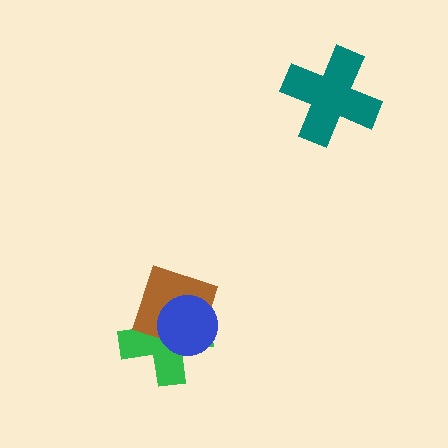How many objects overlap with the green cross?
2 objects overlap with the green cross.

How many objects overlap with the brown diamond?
2 objects overlap with the brown diamond.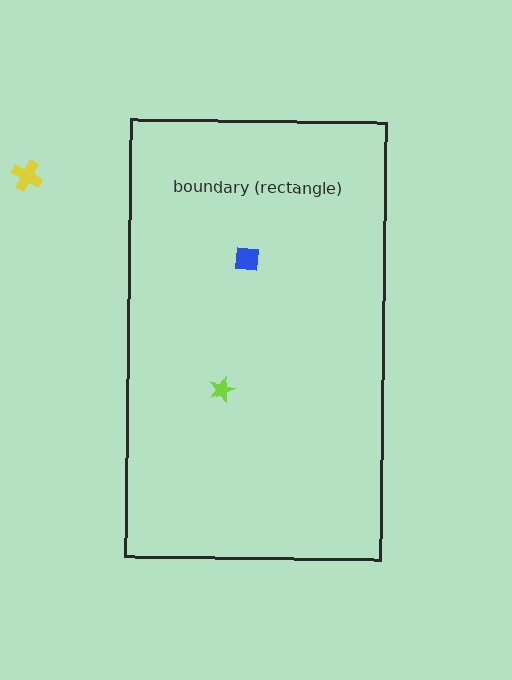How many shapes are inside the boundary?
2 inside, 1 outside.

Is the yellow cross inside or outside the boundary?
Outside.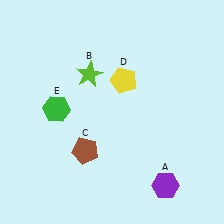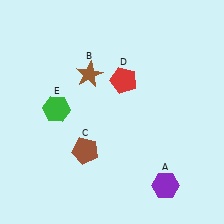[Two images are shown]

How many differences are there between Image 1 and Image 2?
There are 2 differences between the two images.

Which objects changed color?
B changed from lime to brown. D changed from yellow to red.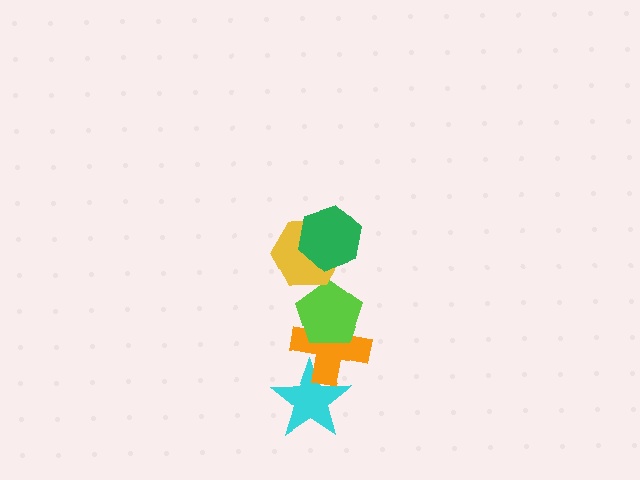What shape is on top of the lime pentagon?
The yellow hexagon is on top of the lime pentagon.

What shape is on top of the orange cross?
The lime pentagon is on top of the orange cross.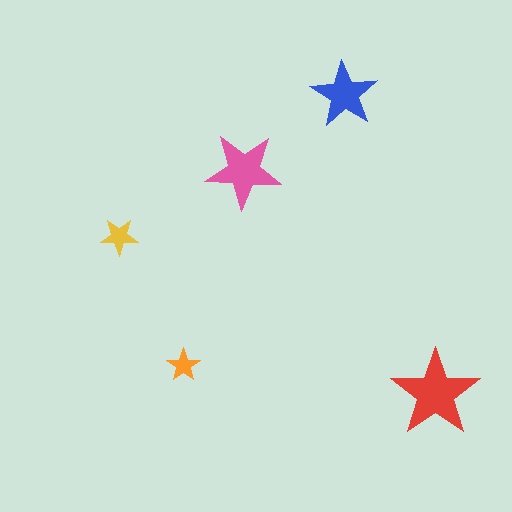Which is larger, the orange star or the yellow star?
The yellow one.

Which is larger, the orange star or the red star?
The red one.